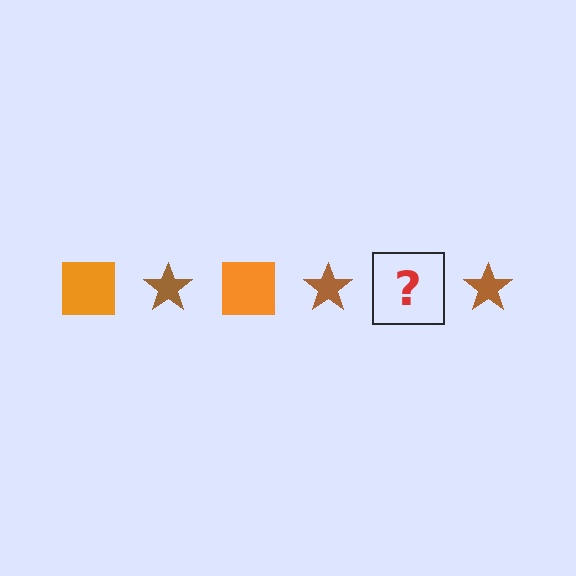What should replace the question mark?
The question mark should be replaced with an orange square.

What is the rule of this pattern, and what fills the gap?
The rule is that the pattern alternates between orange square and brown star. The gap should be filled with an orange square.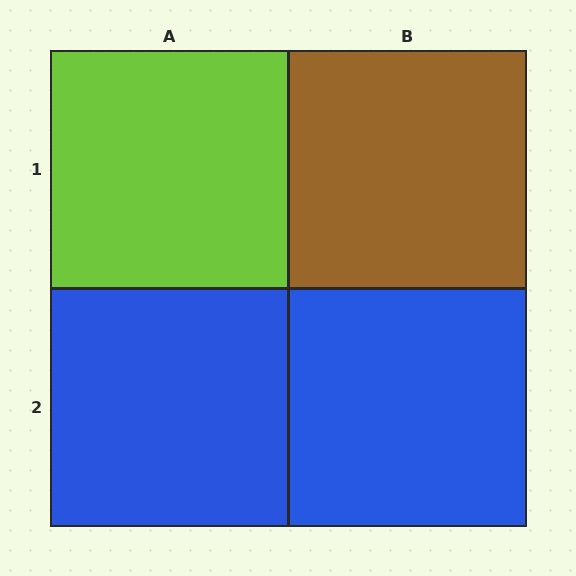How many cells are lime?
1 cell is lime.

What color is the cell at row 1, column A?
Lime.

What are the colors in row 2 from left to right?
Blue, blue.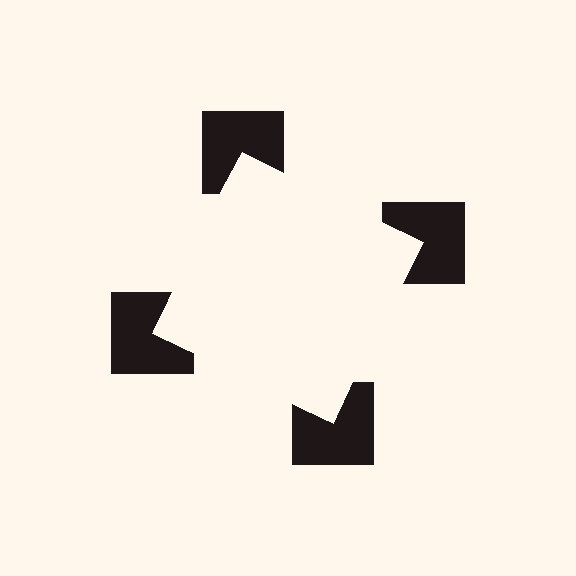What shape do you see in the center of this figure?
An illusory square — its edges are inferred from the aligned wedge cuts in the notched squares, not physically drawn.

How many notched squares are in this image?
There are 4 — one at each vertex of the illusory square.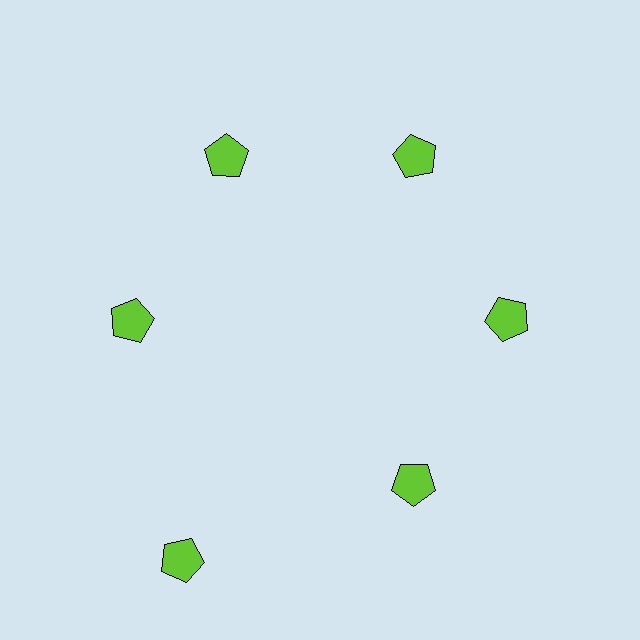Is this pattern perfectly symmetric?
No. The 6 lime pentagons are arranged in a ring, but one element near the 7 o'clock position is pushed outward from the center, breaking the 6-fold rotational symmetry.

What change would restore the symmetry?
The symmetry would be restored by moving it inward, back onto the ring so that all 6 pentagons sit at equal angles and equal distance from the center.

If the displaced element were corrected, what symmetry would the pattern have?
It would have 6-fold rotational symmetry — the pattern would map onto itself every 60 degrees.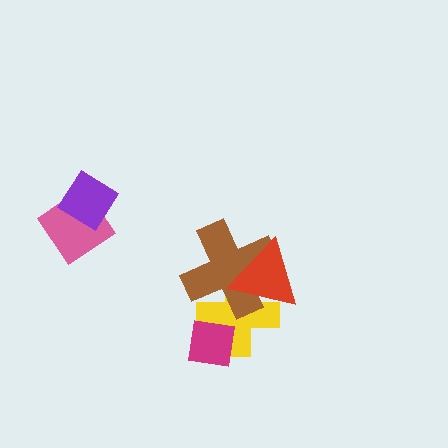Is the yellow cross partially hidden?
Yes, it is partially covered by another shape.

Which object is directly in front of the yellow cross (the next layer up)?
The magenta square is directly in front of the yellow cross.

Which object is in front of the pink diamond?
The purple diamond is in front of the pink diamond.